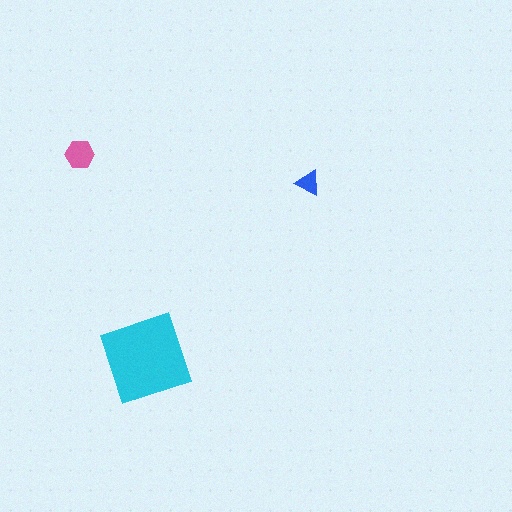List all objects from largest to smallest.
The cyan square, the pink hexagon, the blue triangle.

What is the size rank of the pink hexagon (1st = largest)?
2nd.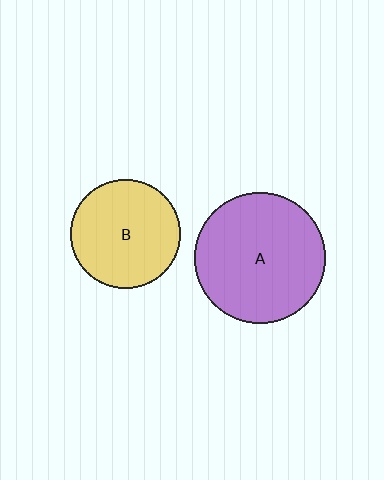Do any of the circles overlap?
No, none of the circles overlap.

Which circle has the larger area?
Circle A (purple).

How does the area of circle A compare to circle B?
Approximately 1.4 times.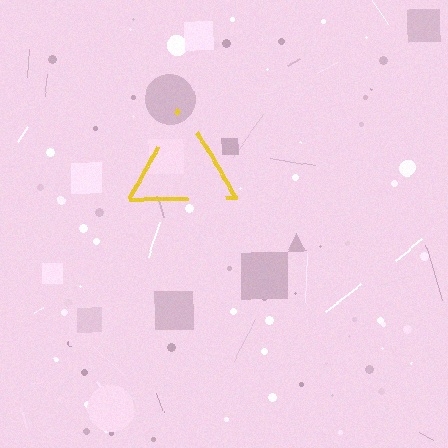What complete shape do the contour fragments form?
The contour fragments form a triangle.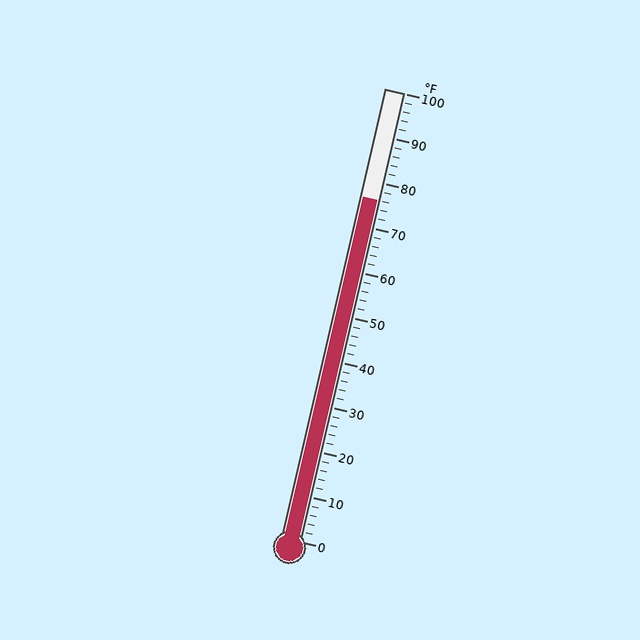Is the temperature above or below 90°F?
The temperature is below 90°F.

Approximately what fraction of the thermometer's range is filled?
The thermometer is filled to approximately 75% of its range.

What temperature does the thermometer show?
The thermometer shows approximately 76°F.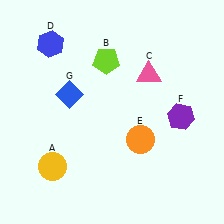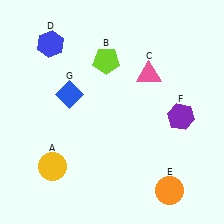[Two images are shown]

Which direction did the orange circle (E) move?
The orange circle (E) moved down.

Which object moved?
The orange circle (E) moved down.